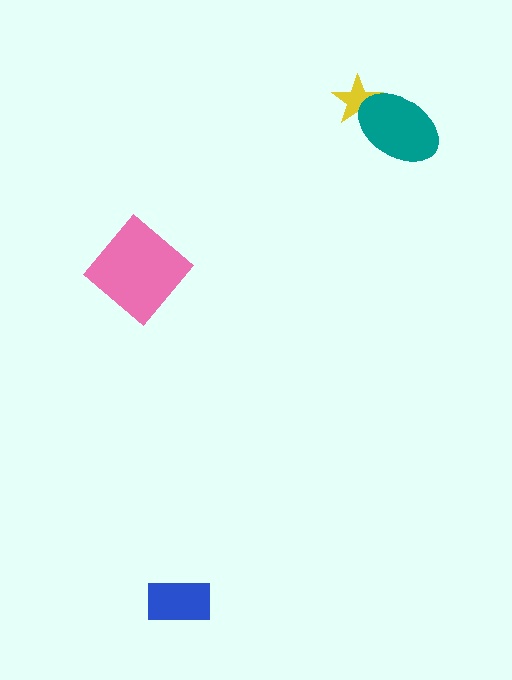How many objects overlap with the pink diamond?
0 objects overlap with the pink diamond.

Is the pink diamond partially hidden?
No, no other shape covers it.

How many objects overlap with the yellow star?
1 object overlaps with the yellow star.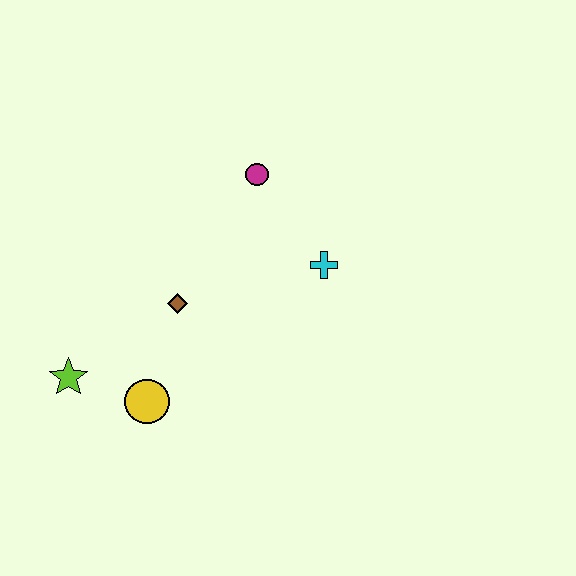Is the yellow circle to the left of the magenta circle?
Yes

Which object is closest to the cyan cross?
The magenta circle is closest to the cyan cross.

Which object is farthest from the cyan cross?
The lime star is farthest from the cyan cross.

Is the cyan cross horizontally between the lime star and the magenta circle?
No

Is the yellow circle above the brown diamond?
No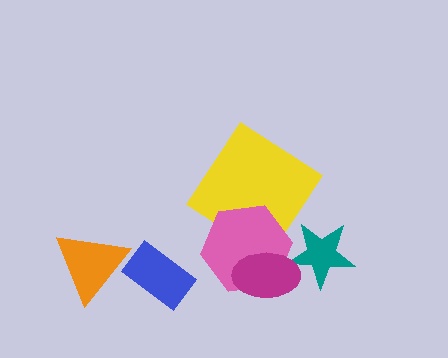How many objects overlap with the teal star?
1 object overlaps with the teal star.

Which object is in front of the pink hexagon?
The magenta ellipse is in front of the pink hexagon.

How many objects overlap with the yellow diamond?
1 object overlaps with the yellow diamond.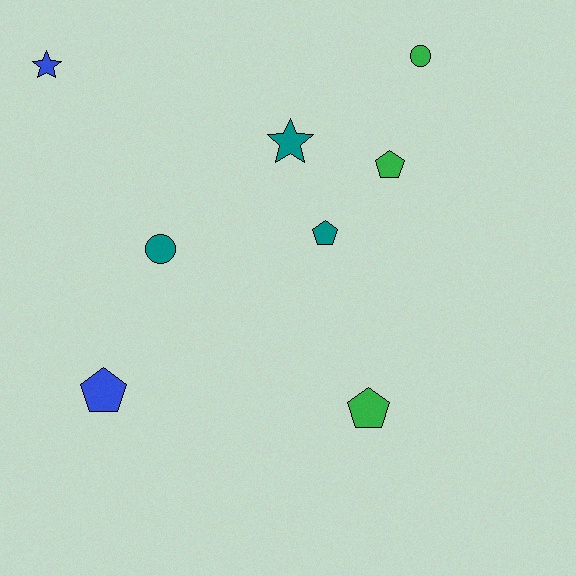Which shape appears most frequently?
Pentagon, with 4 objects.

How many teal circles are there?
There is 1 teal circle.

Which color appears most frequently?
Teal, with 3 objects.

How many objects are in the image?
There are 8 objects.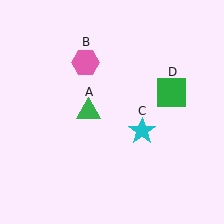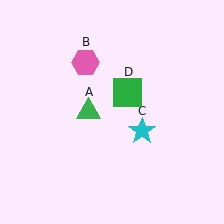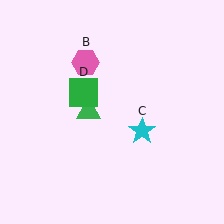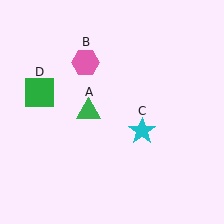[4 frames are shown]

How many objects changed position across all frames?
1 object changed position: green square (object D).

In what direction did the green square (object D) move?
The green square (object D) moved left.